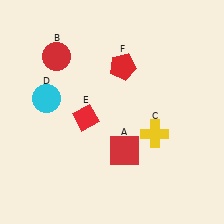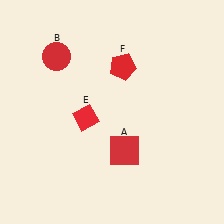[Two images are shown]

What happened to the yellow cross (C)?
The yellow cross (C) was removed in Image 2. It was in the bottom-right area of Image 1.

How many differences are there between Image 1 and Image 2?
There are 2 differences between the two images.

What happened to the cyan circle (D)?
The cyan circle (D) was removed in Image 2. It was in the top-left area of Image 1.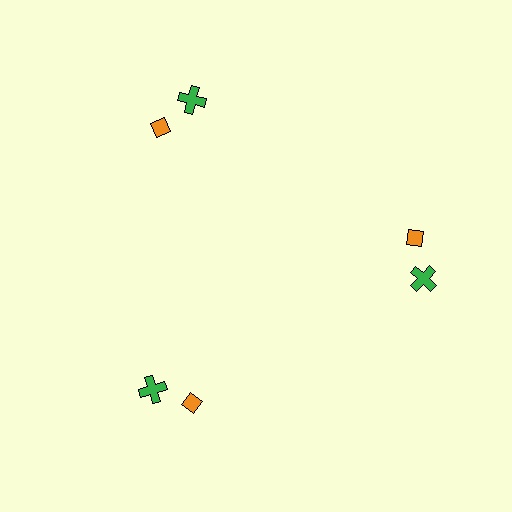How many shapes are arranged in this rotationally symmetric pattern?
There are 6 shapes, arranged in 3 groups of 2.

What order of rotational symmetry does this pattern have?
This pattern has 3-fold rotational symmetry.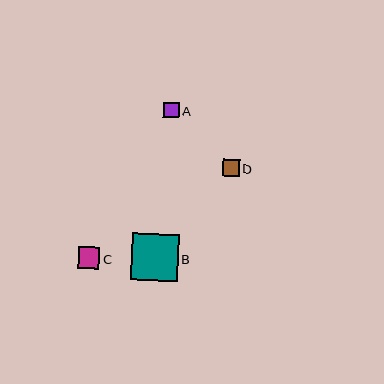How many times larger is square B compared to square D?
Square B is approximately 2.8 times the size of square D.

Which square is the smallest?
Square A is the smallest with a size of approximately 16 pixels.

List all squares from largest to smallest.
From largest to smallest: B, C, D, A.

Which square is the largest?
Square B is the largest with a size of approximately 46 pixels.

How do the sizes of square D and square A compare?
Square D and square A are approximately the same size.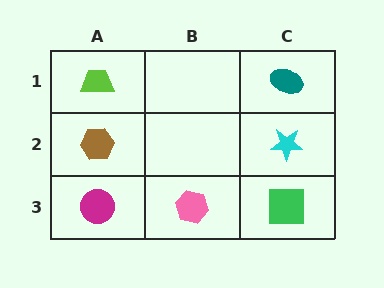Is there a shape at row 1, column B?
No, that cell is empty.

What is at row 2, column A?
A brown hexagon.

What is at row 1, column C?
A teal ellipse.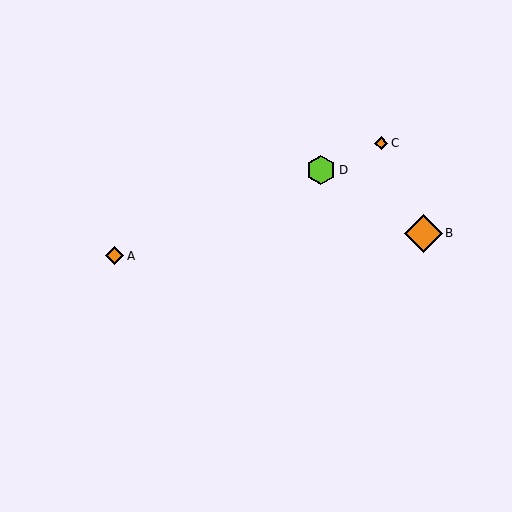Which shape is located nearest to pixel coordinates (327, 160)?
The lime hexagon (labeled D) at (321, 170) is nearest to that location.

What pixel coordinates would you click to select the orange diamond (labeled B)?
Click at (424, 233) to select the orange diamond B.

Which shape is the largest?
The orange diamond (labeled B) is the largest.